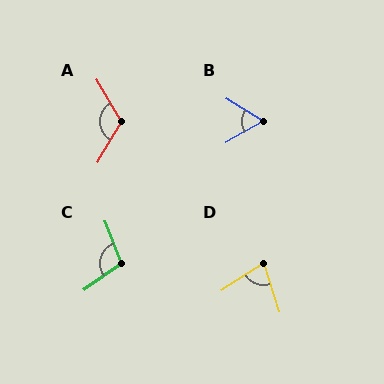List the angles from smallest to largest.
B (62°), D (75°), C (105°), A (118°).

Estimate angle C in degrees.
Approximately 105 degrees.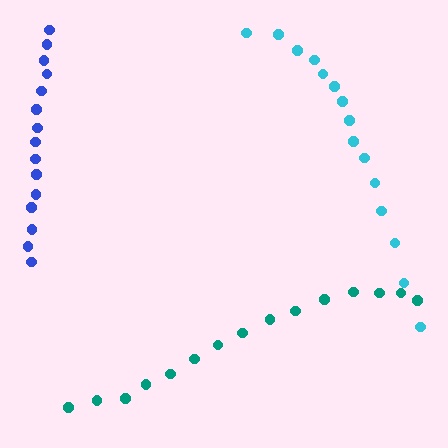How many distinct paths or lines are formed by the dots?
There are 3 distinct paths.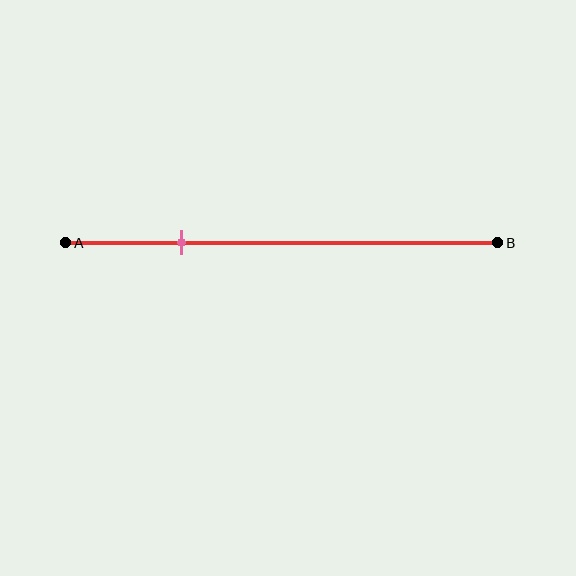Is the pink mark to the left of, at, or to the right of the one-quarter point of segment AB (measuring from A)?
The pink mark is approximately at the one-quarter point of segment AB.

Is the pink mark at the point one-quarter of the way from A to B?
Yes, the mark is approximately at the one-quarter point.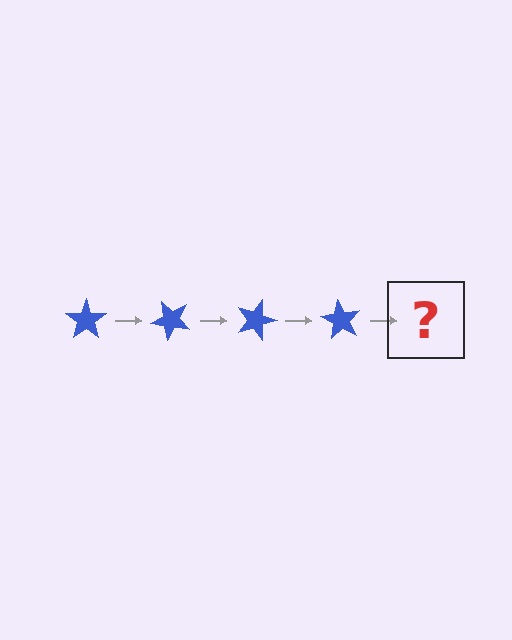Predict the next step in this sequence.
The next step is a blue star rotated 180 degrees.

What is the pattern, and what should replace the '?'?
The pattern is that the star rotates 45 degrees each step. The '?' should be a blue star rotated 180 degrees.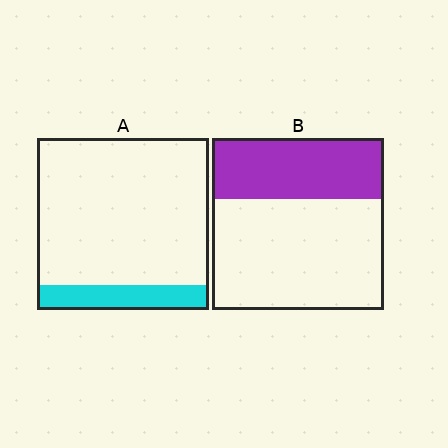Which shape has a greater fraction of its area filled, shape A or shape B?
Shape B.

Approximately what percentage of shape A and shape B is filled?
A is approximately 15% and B is approximately 35%.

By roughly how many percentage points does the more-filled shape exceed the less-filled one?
By roughly 20 percentage points (B over A).